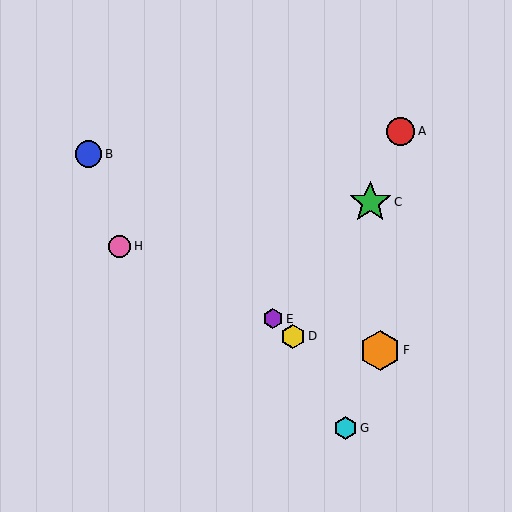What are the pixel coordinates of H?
Object H is at (120, 246).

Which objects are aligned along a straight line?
Objects B, D, E are aligned along a straight line.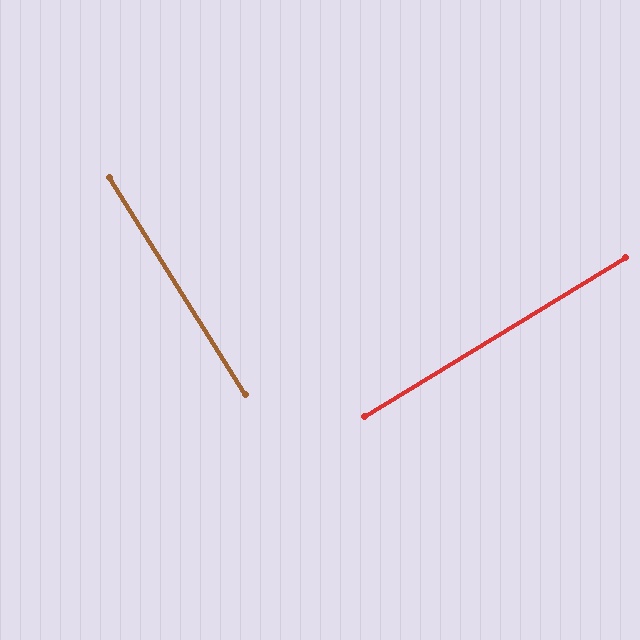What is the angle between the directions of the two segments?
Approximately 89 degrees.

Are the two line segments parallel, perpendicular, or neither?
Perpendicular — they meet at approximately 89°.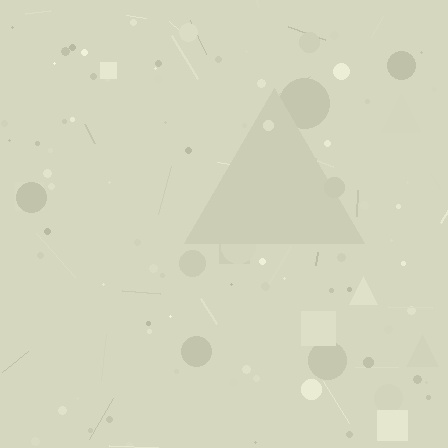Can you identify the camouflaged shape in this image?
The camouflaged shape is a triangle.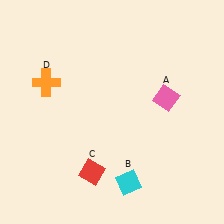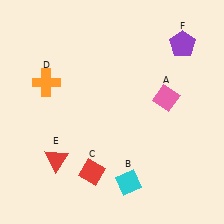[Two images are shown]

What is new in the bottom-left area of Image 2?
A red triangle (E) was added in the bottom-left area of Image 2.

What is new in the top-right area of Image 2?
A purple pentagon (F) was added in the top-right area of Image 2.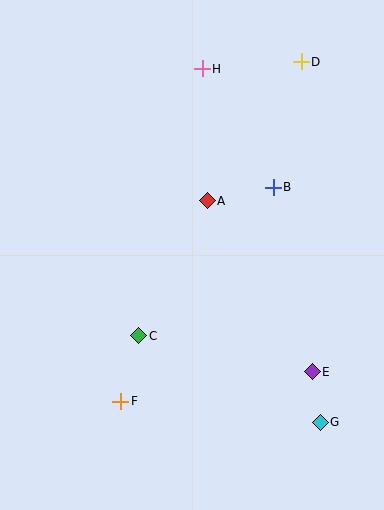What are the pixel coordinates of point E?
Point E is at (312, 372).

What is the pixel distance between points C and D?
The distance between C and D is 319 pixels.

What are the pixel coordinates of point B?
Point B is at (273, 187).